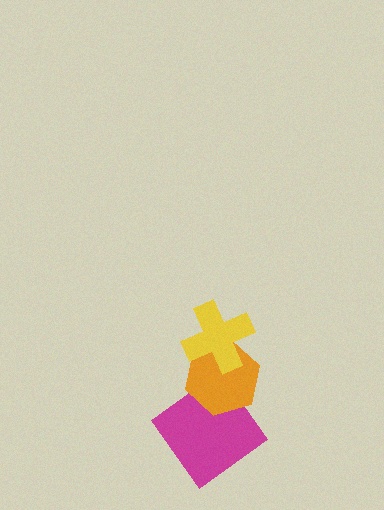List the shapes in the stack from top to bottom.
From top to bottom: the yellow cross, the orange hexagon, the magenta diamond.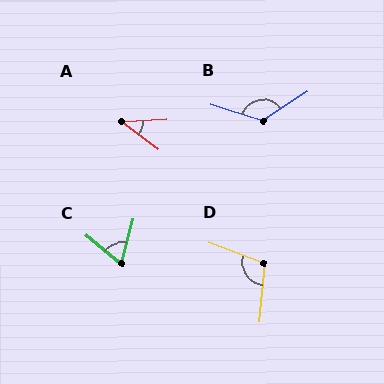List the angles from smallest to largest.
A (40°), C (65°), D (105°), B (129°).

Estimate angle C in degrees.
Approximately 65 degrees.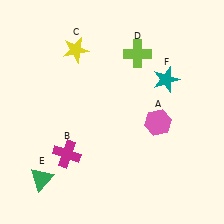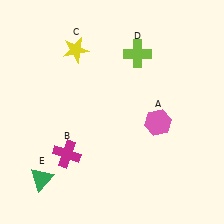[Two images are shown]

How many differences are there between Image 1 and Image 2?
There is 1 difference between the two images.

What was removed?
The teal star (F) was removed in Image 2.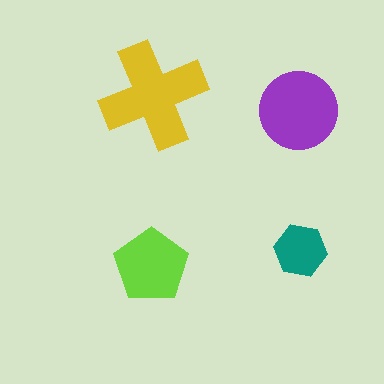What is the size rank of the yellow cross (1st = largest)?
1st.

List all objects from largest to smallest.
The yellow cross, the purple circle, the lime pentagon, the teal hexagon.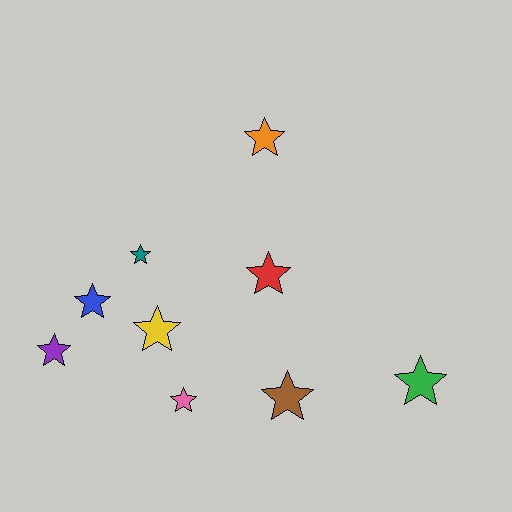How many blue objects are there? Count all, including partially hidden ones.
There is 1 blue object.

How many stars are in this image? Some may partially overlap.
There are 9 stars.